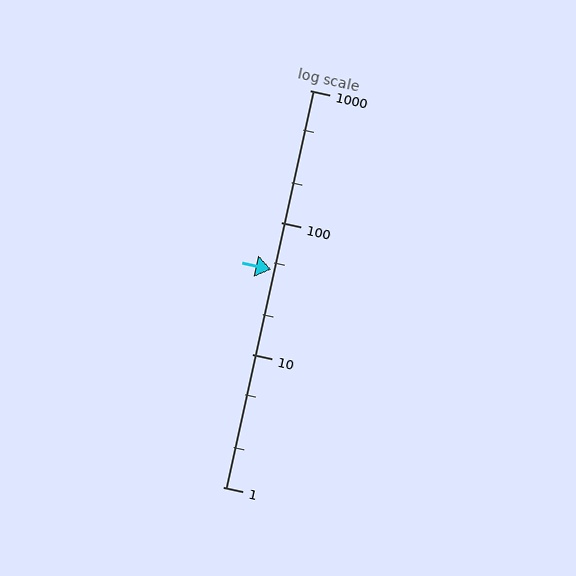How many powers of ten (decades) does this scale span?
The scale spans 3 decades, from 1 to 1000.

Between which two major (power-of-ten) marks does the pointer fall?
The pointer is between 10 and 100.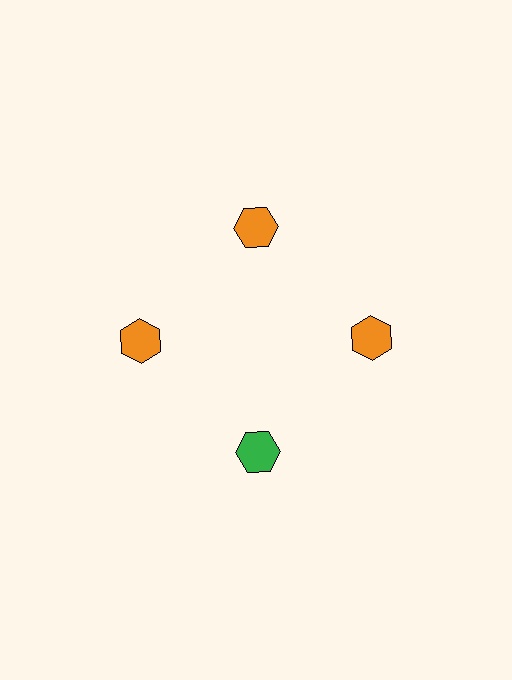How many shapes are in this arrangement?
There are 4 shapes arranged in a ring pattern.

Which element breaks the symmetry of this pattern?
The green hexagon at roughly the 6 o'clock position breaks the symmetry. All other shapes are orange hexagons.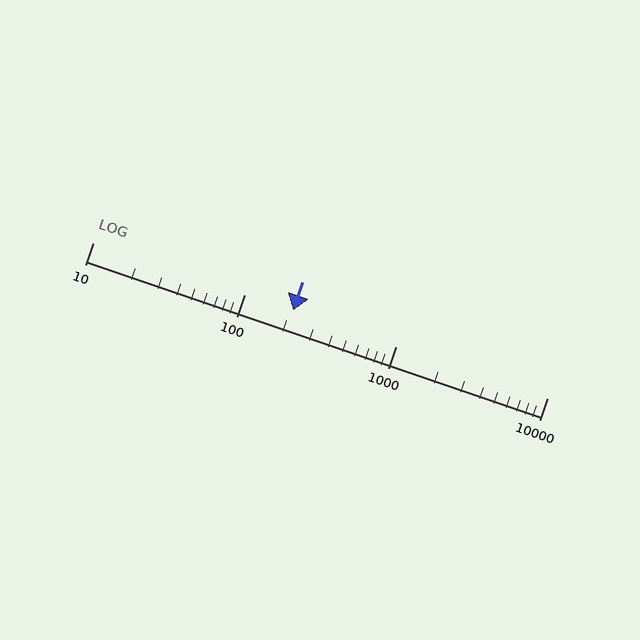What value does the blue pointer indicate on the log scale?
The pointer indicates approximately 210.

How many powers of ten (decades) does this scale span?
The scale spans 3 decades, from 10 to 10000.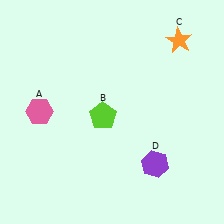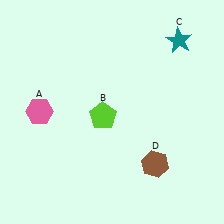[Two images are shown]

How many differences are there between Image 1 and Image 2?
There are 2 differences between the two images.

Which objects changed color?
C changed from orange to teal. D changed from purple to brown.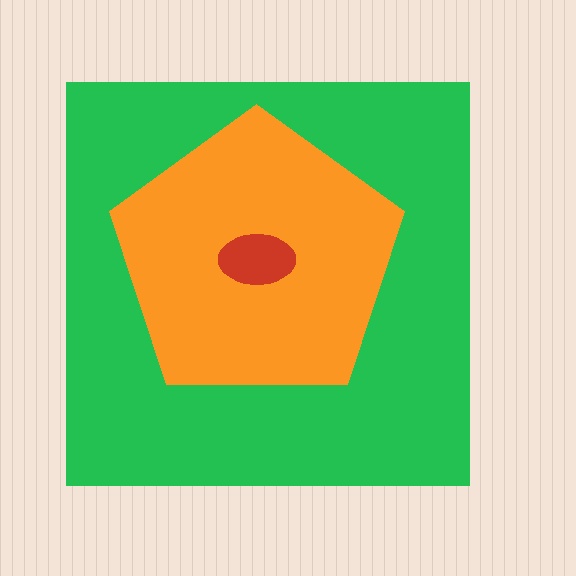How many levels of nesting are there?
3.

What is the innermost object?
The red ellipse.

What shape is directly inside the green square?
The orange pentagon.